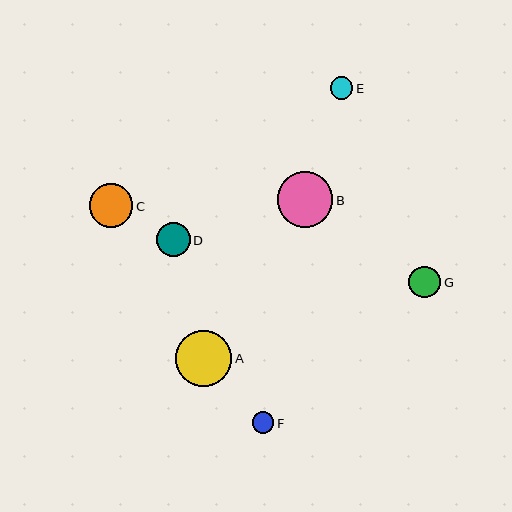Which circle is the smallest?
Circle F is the smallest with a size of approximately 21 pixels.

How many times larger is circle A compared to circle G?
Circle A is approximately 1.8 times the size of circle G.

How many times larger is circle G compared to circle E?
Circle G is approximately 1.4 times the size of circle E.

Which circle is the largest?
Circle A is the largest with a size of approximately 56 pixels.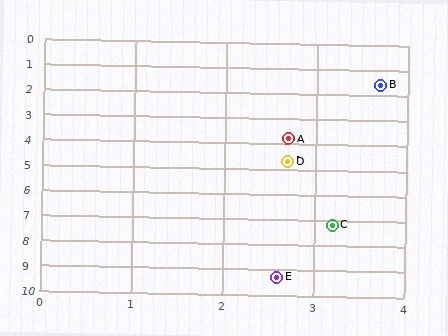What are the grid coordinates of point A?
Point A is at approximately (2.7, 3.8).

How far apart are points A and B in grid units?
Points A and B are about 2.4 grid units apart.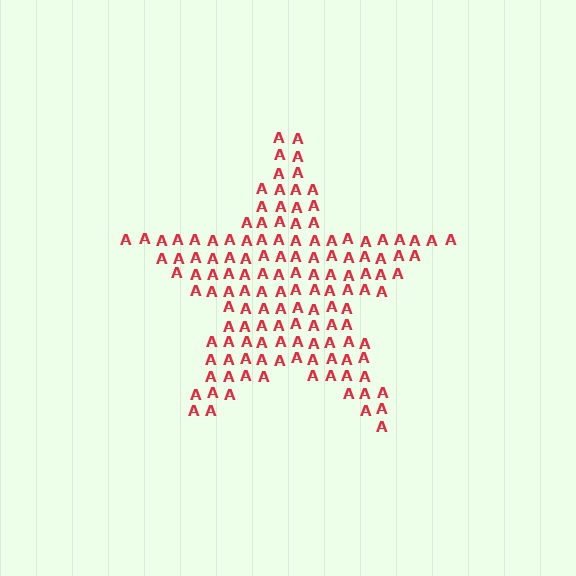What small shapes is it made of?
It is made of small letter A's.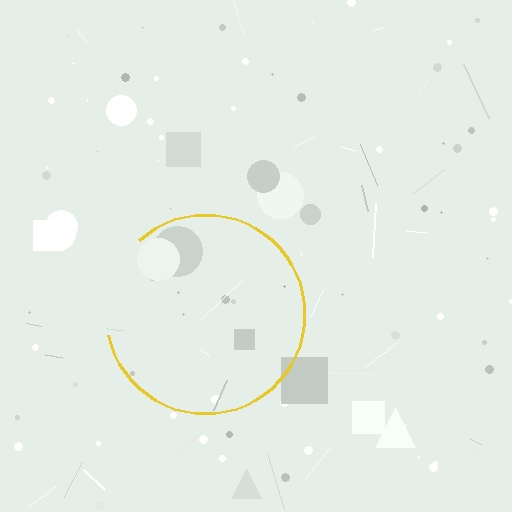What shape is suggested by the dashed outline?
The dashed outline suggests a circle.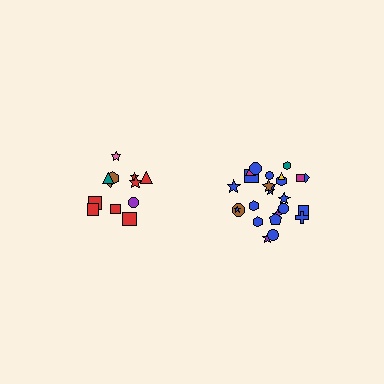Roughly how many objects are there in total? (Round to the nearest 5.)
Roughly 35 objects in total.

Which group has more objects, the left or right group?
The right group.